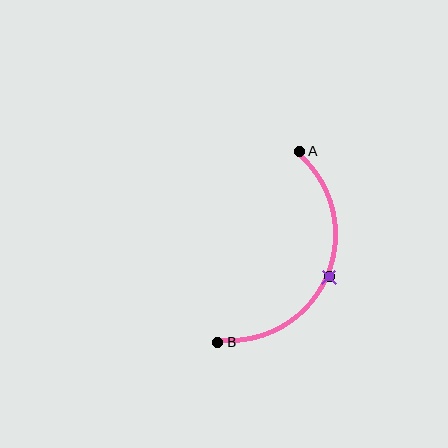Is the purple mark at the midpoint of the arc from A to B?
Yes. The purple mark lies on the arc at equal arc-length from both A and B — it is the arc midpoint.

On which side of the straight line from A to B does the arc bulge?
The arc bulges to the right of the straight line connecting A and B.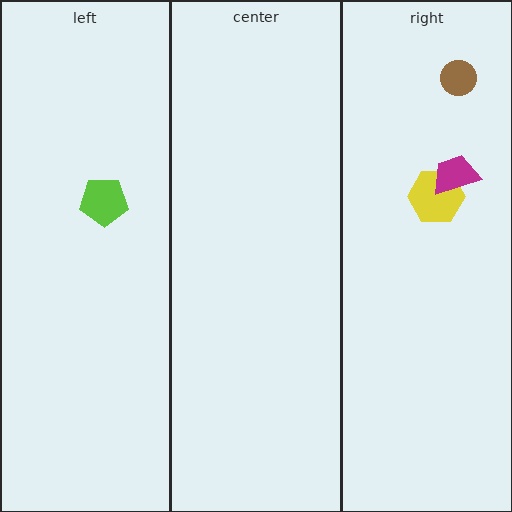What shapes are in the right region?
The yellow hexagon, the brown circle, the magenta trapezoid.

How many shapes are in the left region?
1.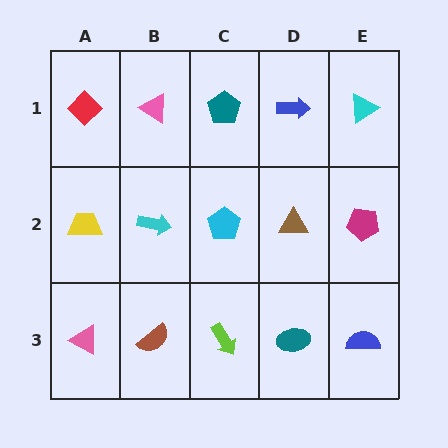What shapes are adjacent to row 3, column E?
A magenta pentagon (row 2, column E), a teal ellipse (row 3, column D).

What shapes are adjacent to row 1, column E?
A magenta pentagon (row 2, column E), a blue arrow (row 1, column D).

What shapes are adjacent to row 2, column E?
A cyan triangle (row 1, column E), a blue semicircle (row 3, column E), a brown triangle (row 2, column D).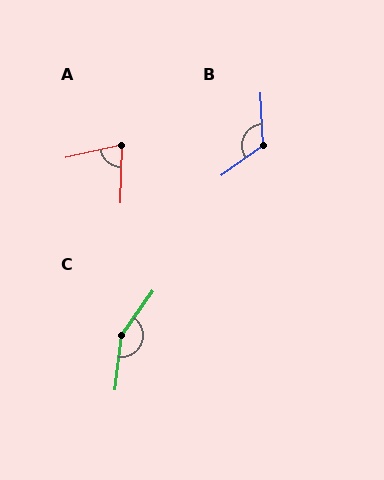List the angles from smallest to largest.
A (76°), B (122°), C (151°).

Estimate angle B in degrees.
Approximately 122 degrees.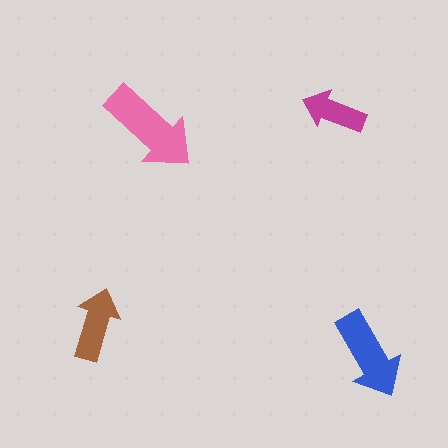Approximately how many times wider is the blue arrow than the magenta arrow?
About 1.5 times wider.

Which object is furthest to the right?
The blue arrow is rightmost.